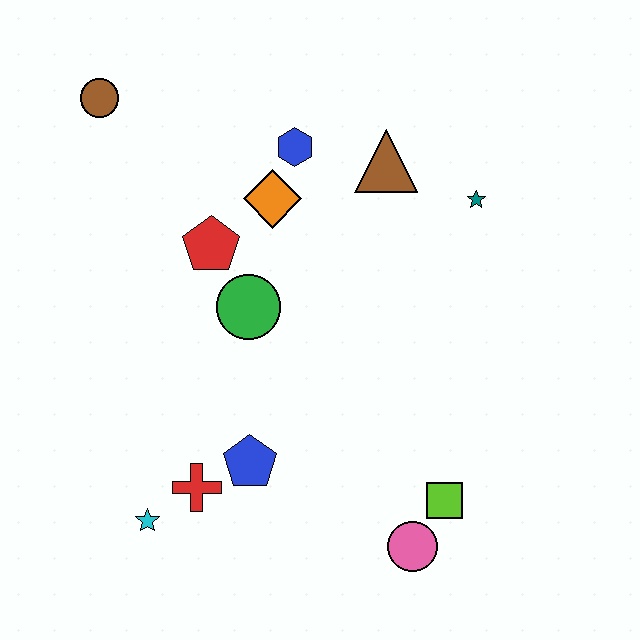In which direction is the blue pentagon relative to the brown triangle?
The blue pentagon is below the brown triangle.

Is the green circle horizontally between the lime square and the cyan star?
Yes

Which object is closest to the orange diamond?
The blue hexagon is closest to the orange diamond.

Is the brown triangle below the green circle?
No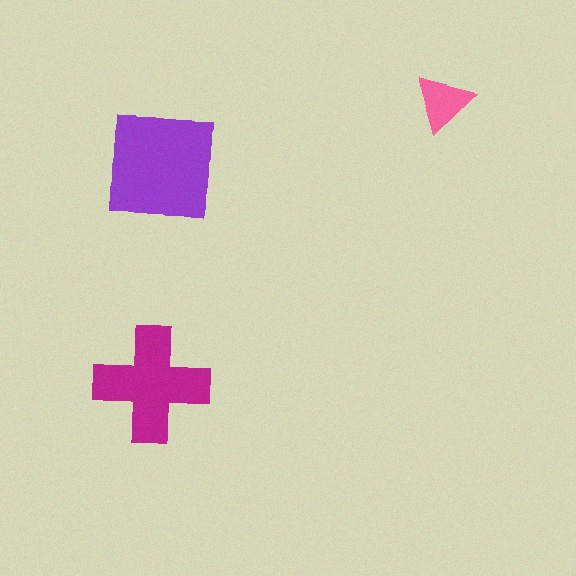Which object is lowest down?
The magenta cross is bottommost.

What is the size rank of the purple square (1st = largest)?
1st.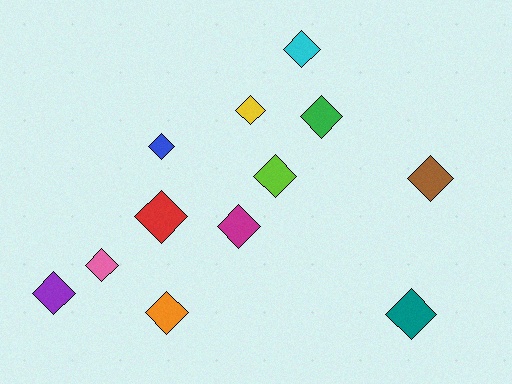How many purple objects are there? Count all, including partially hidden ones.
There is 1 purple object.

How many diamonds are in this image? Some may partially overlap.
There are 12 diamonds.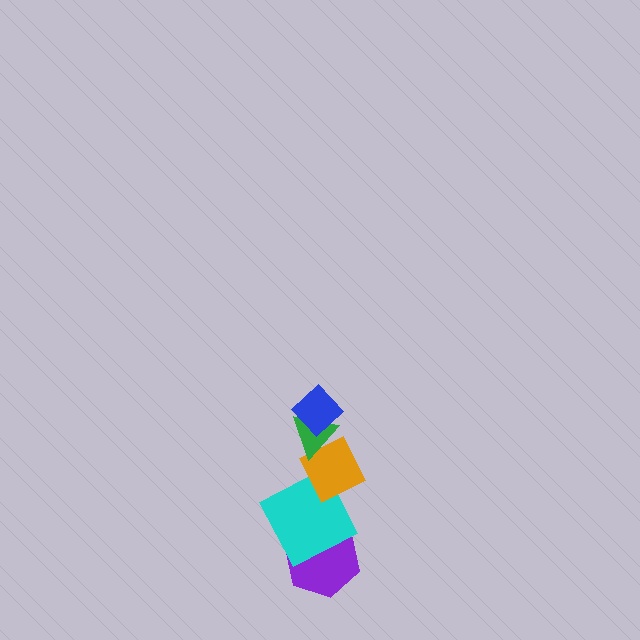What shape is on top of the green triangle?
The blue diamond is on top of the green triangle.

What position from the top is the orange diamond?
The orange diamond is 3rd from the top.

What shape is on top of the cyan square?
The orange diamond is on top of the cyan square.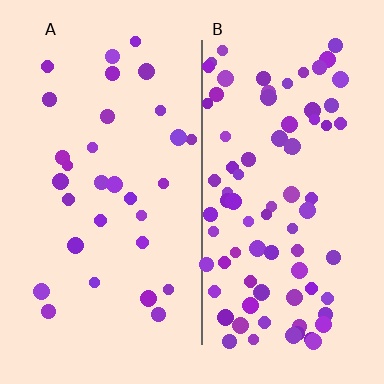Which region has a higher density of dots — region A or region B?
B (the right).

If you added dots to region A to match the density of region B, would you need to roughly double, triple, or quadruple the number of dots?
Approximately triple.